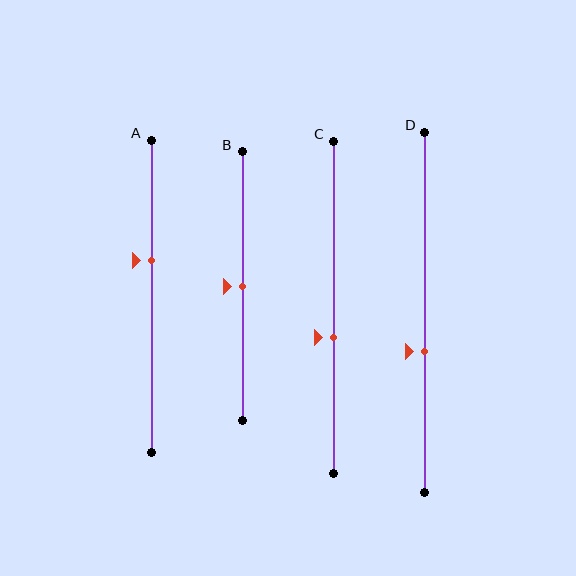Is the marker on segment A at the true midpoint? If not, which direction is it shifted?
No, the marker on segment A is shifted upward by about 12% of the segment length.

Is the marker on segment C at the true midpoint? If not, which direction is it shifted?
No, the marker on segment C is shifted downward by about 9% of the segment length.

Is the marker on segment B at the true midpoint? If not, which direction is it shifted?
Yes, the marker on segment B is at the true midpoint.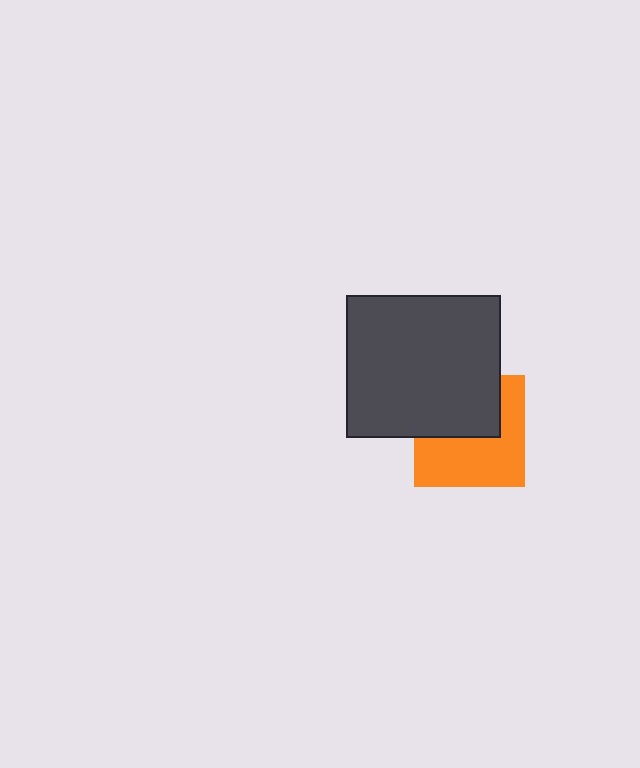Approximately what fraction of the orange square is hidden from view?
Roughly 43% of the orange square is hidden behind the dark gray rectangle.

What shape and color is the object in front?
The object in front is a dark gray rectangle.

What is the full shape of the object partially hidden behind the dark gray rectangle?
The partially hidden object is an orange square.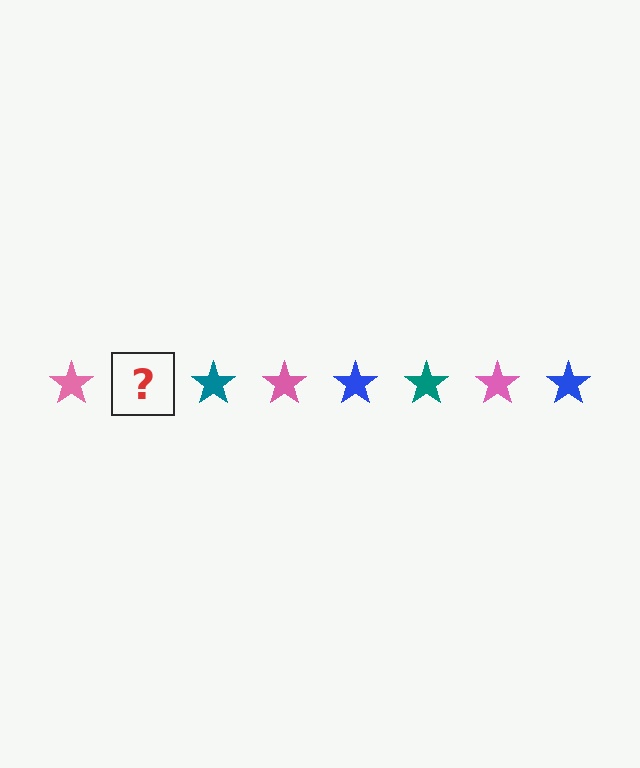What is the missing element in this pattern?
The missing element is a blue star.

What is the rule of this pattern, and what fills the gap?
The rule is that the pattern cycles through pink, blue, teal stars. The gap should be filled with a blue star.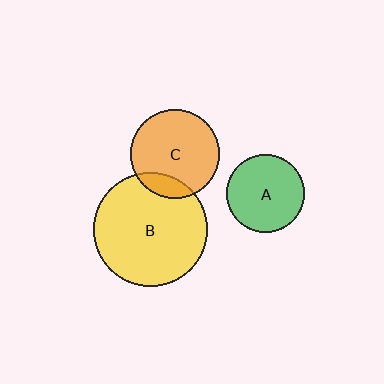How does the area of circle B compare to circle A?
Approximately 2.1 times.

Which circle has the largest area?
Circle B (yellow).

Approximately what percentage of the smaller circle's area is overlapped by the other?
Approximately 15%.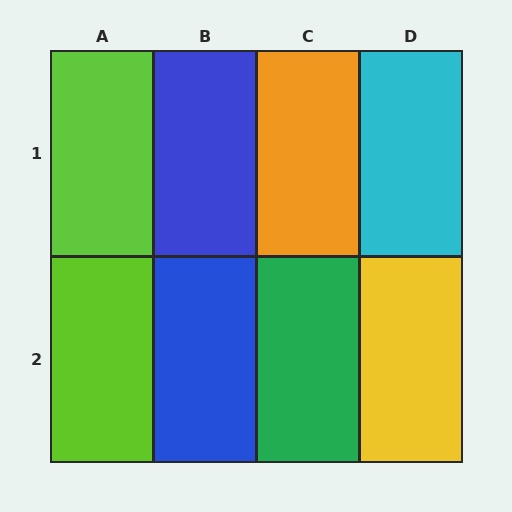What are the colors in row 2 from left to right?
Lime, blue, green, yellow.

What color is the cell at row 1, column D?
Cyan.